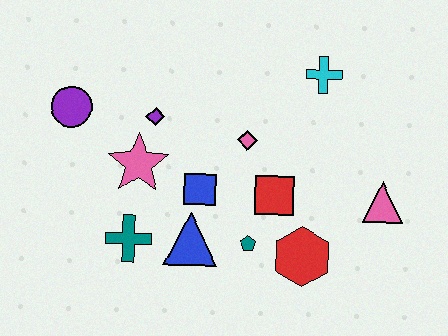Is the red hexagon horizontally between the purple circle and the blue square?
No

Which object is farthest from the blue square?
The pink triangle is farthest from the blue square.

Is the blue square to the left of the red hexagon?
Yes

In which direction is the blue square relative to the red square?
The blue square is to the left of the red square.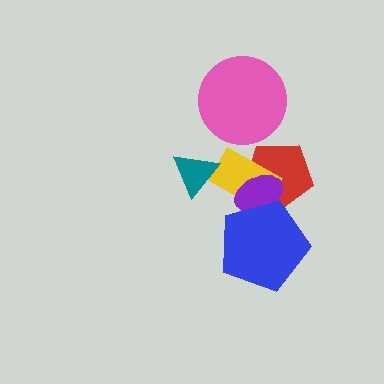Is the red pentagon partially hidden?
Yes, it is partially covered by another shape.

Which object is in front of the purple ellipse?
The blue pentagon is in front of the purple ellipse.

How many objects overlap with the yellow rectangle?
4 objects overlap with the yellow rectangle.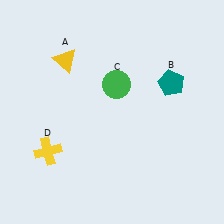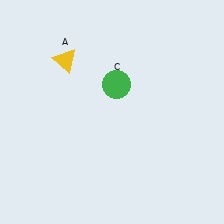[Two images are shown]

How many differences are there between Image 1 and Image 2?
There are 2 differences between the two images.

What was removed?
The yellow cross (D), the teal pentagon (B) were removed in Image 2.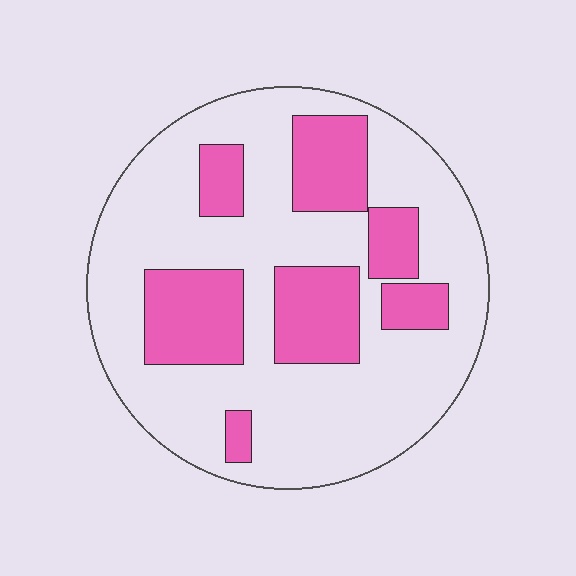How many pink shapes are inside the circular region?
7.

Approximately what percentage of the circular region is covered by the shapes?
Approximately 30%.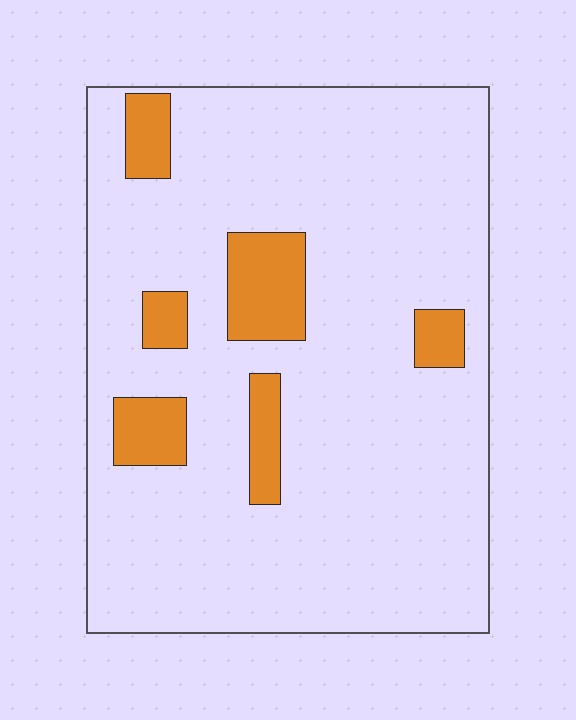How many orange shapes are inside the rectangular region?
6.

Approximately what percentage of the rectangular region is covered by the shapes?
Approximately 10%.